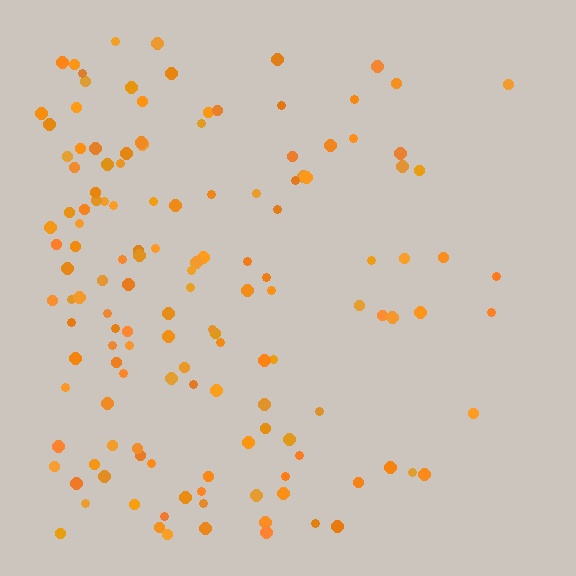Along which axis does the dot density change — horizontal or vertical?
Horizontal.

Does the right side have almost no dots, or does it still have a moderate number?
Still a moderate number, just noticeably fewer than the left.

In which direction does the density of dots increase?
From right to left, with the left side densest.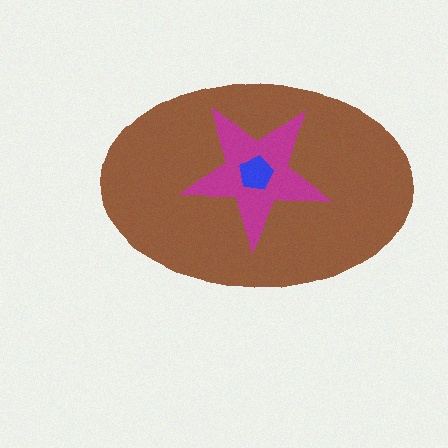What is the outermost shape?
The brown ellipse.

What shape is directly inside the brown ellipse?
The magenta star.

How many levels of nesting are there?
3.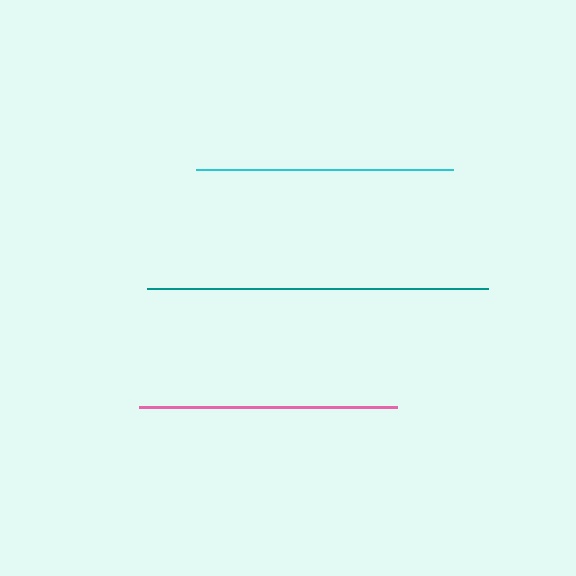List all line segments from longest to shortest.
From longest to shortest: teal, pink, cyan.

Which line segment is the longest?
The teal line is the longest at approximately 341 pixels.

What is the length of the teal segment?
The teal segment is approximately 341 pixels long.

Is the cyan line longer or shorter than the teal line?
The teal line is longer than the cyan line.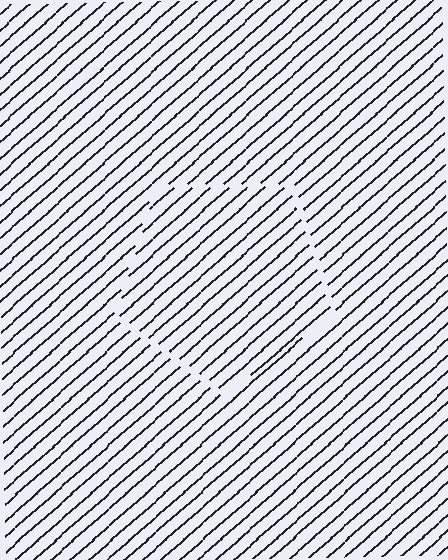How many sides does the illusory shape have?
5 sides — the line-ends trace a pentagon.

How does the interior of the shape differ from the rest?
The interior of the shape contains the same grating, shifted by half a period — the contour is defined by the phase discontinuity where line-ends from the inner and outer gratings abut.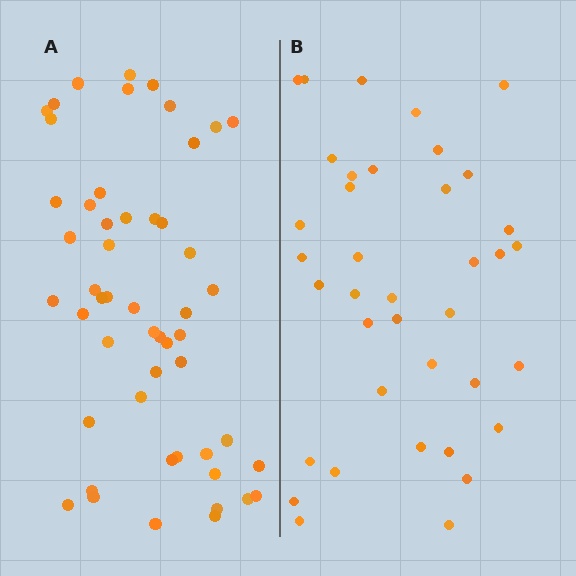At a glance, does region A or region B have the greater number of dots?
Region A (the left region) has more dots.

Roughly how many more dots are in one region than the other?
Region A has approximately 15 more dots than region B.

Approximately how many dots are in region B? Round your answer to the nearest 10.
About 40 dots. (The exact count is 38, which rounds to 40.)